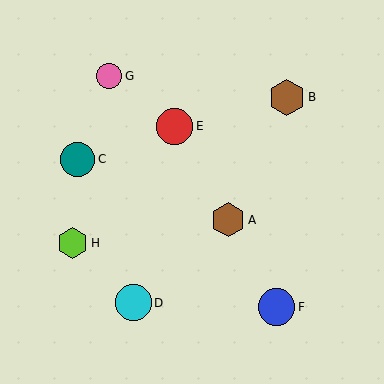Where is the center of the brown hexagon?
The center of the brown hexagon is at (287, 97).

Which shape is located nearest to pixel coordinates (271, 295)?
The blue circle (labeled F) at (276, 307) is nearest to that location.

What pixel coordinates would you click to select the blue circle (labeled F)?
Click at (276, 307) to select the blue circle F.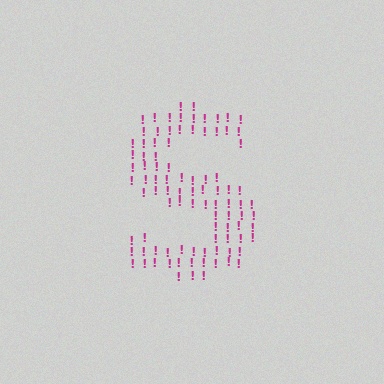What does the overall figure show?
The overall figure shows the letter S.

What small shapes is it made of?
It is made of small exclamation marks.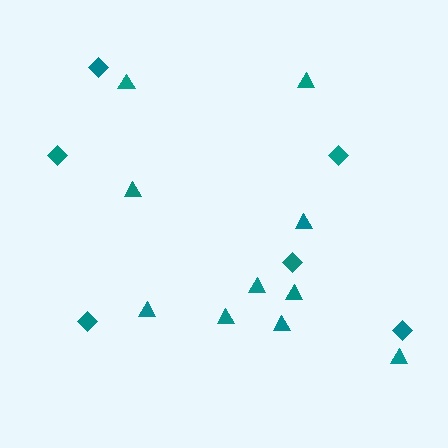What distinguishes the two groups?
There are 2 groups: one group of triangles (10) and one group of diamonds (6).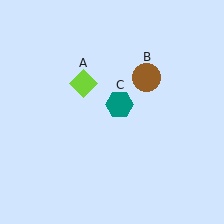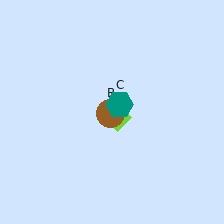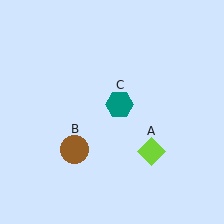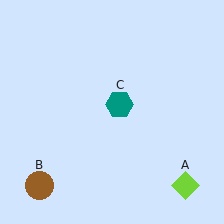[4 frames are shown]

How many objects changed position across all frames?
2 objects changed position: lime diamond (object A), brown circle (object B).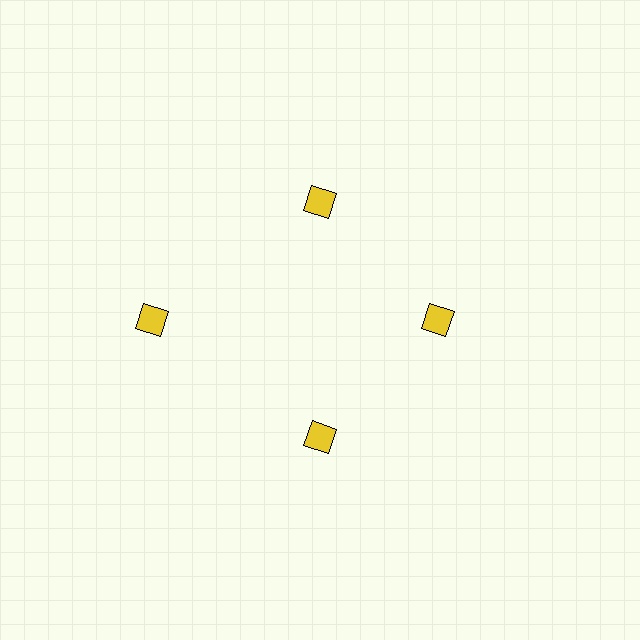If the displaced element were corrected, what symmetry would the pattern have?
It would have 4-fold rotational symmetry — the pattern would map onto itself every 90 degrees.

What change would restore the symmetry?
The symmetry would be restored by moving it inward, back onto the ring so that all 4 diamonds sit at equal angles and equal distance from the center.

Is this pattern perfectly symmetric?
No. The 4 yellow diamonds are arranged in a ring, but one element near the 9 o'clock position is pushed outward from the center, breaking the 4-fold rotational symmetry.